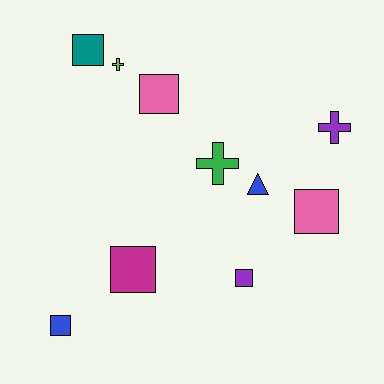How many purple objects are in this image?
There are 2 purple objects.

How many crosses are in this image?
There are 3 crosses.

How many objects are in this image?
There are 10 objects.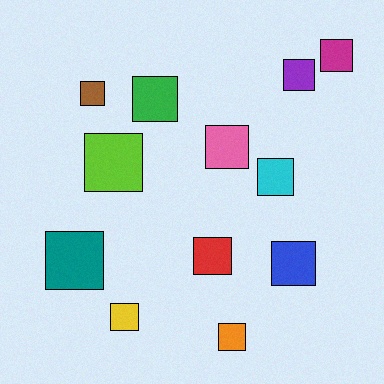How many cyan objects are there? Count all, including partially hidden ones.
There is 1 cyan object.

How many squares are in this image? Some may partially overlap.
There are 12 squares.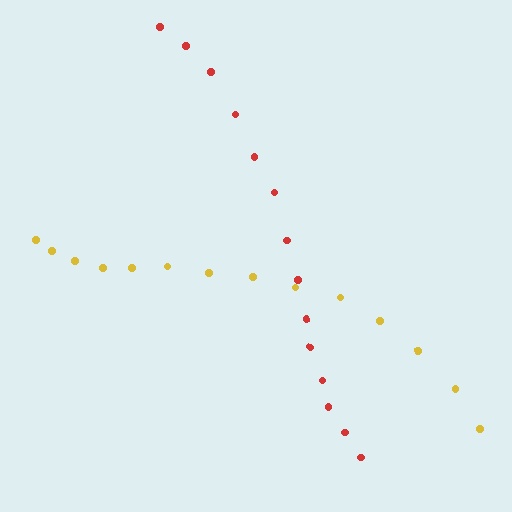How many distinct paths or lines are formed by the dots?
There are 2 distinct paths.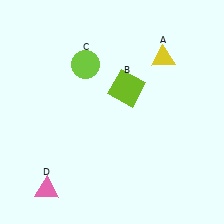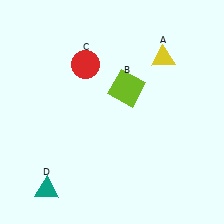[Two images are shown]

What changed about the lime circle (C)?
In Image 1, C is lime. In Image 2, it changed to red.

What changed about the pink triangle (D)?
In Image 1, D is pink. In Image 2, it changed to teal.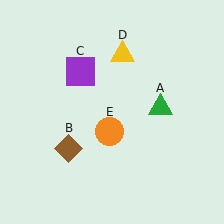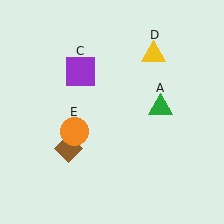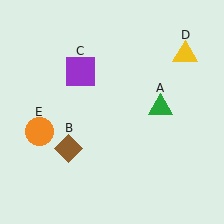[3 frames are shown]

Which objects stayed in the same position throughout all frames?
Green triangle (object A) and brown diamond (object B) and purple square (object C) remained stationary.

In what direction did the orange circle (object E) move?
The orange circle (object E) moved left.